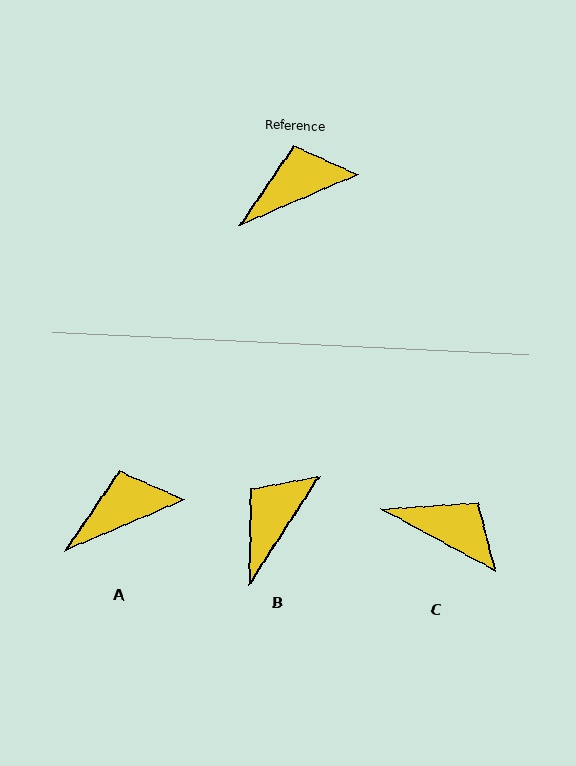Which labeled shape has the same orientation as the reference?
A.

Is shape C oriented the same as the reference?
No, it is off by about 51 degrees.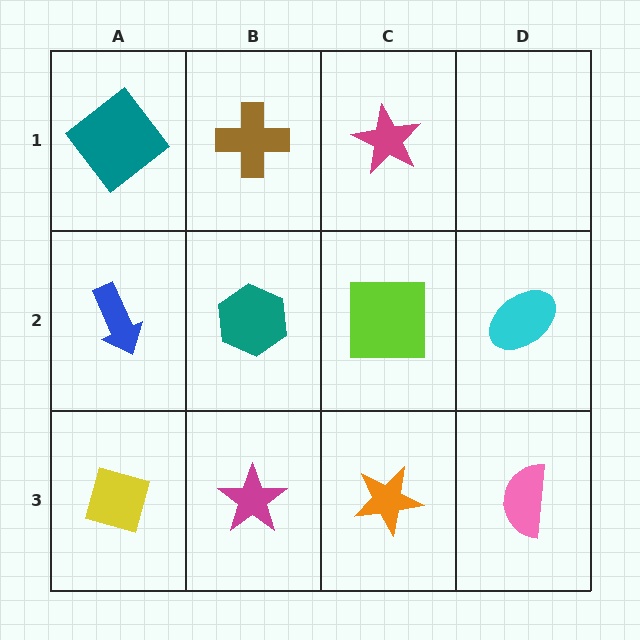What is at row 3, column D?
A pink semicircle.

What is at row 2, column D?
A cyan ellipse.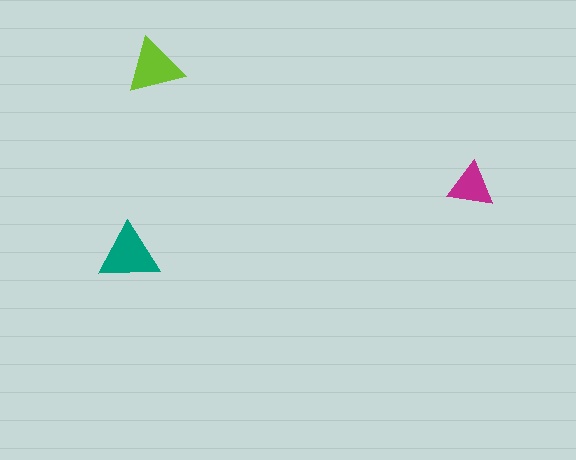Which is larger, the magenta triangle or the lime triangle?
The lime one.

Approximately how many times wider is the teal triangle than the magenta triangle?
About 1.5 times wider.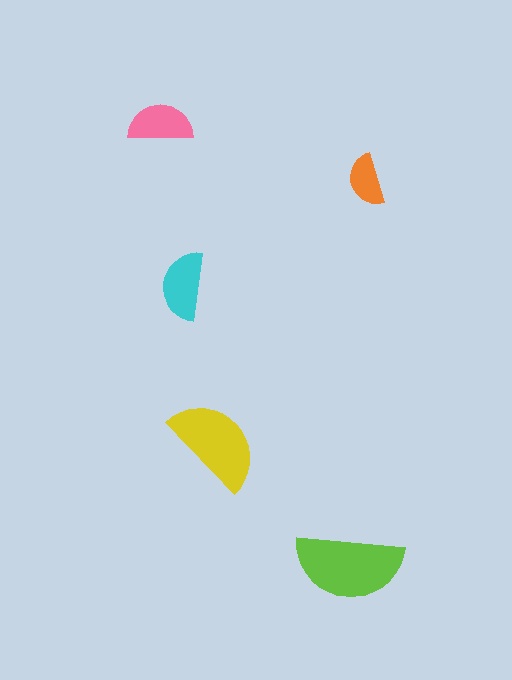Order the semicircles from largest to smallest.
the lime one, the yellow one, the cyan one, the pink one, the orange one.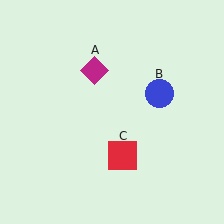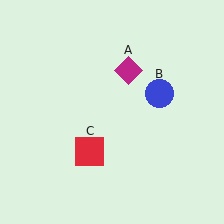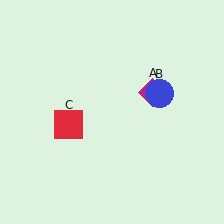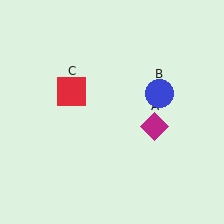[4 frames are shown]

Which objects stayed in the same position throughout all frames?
Blue circle (object B) remained stationary.